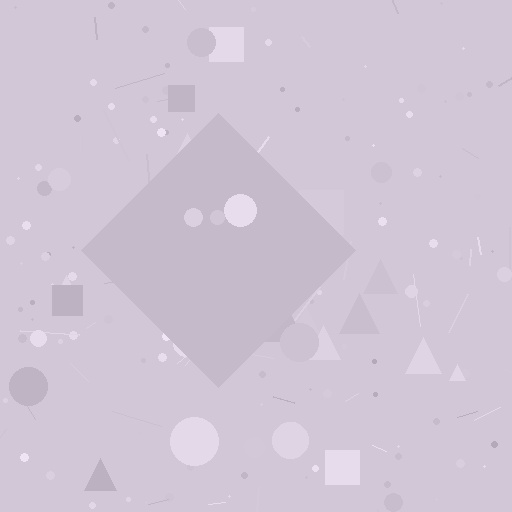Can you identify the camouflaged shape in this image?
The camouflaged shape is a diamond.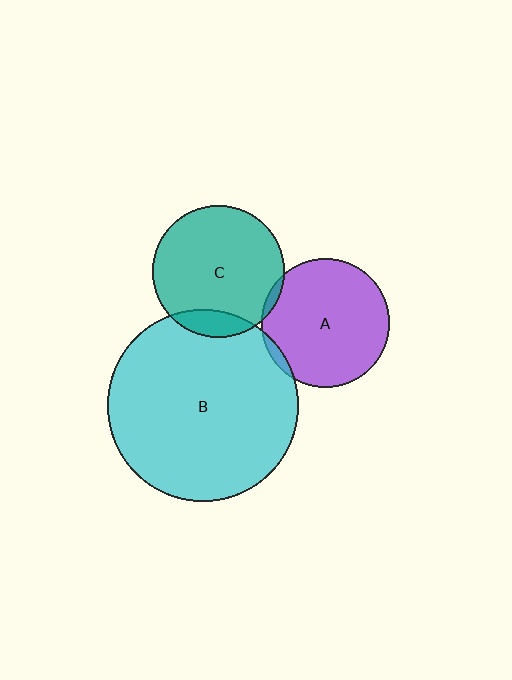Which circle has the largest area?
Circle B (cyan).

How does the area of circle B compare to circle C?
Approximately 2.1 times.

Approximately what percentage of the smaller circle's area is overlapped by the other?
Approximately 5%.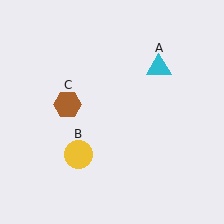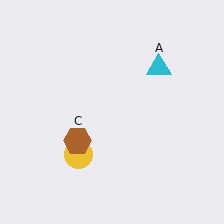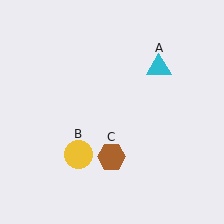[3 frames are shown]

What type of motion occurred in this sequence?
The brown hexagon (object C) rotated counterclockwise around the center of the scene.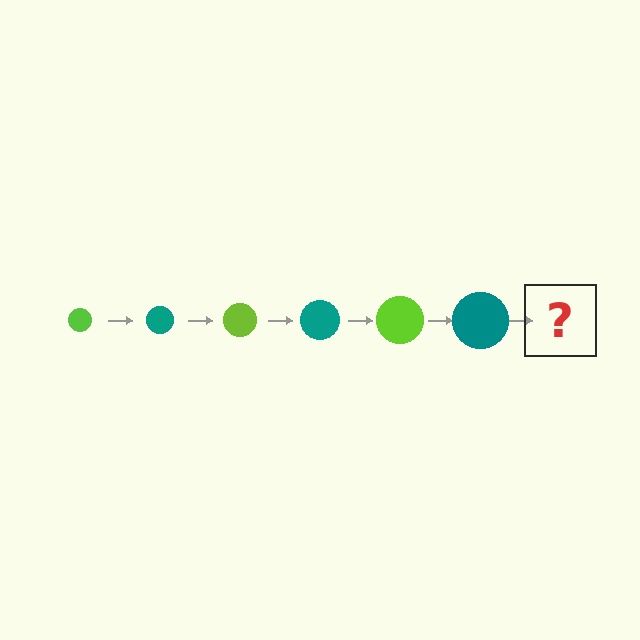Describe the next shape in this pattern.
It should be a lime circle, larger than the previous one.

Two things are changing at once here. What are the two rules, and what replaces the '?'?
The two rules are that the circle grows larger each step and the color cycles through lime and teal. The '?' should be a lime circle, larger than the previous one.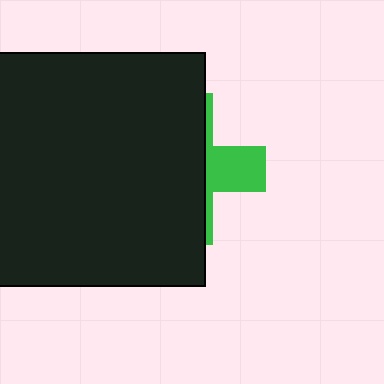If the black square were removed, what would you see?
You would see the complete green cross.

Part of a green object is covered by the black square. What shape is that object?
It is a cross.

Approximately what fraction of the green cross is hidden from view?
Roughly 70% of the green cross is hidden behind the black square.